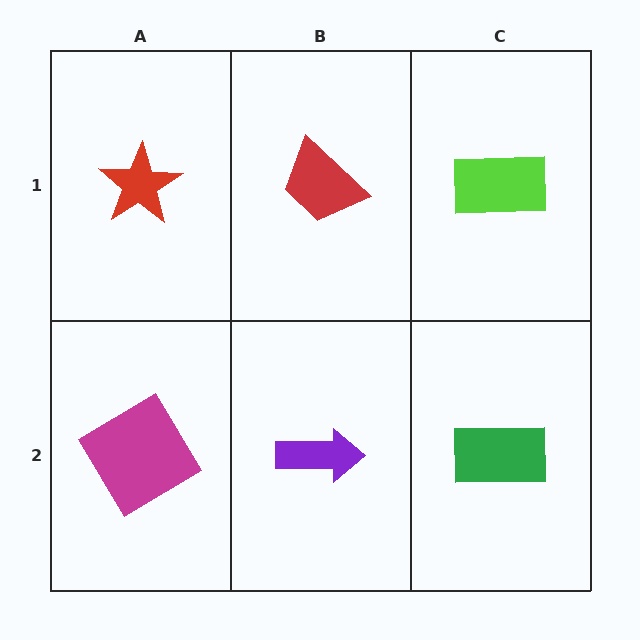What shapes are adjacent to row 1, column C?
A green rectangle (row 2, column C), a red trapezoid (row 1, column B).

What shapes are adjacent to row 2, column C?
A lime rectangle (row 1, column C), a purple arrow (row 2, column B).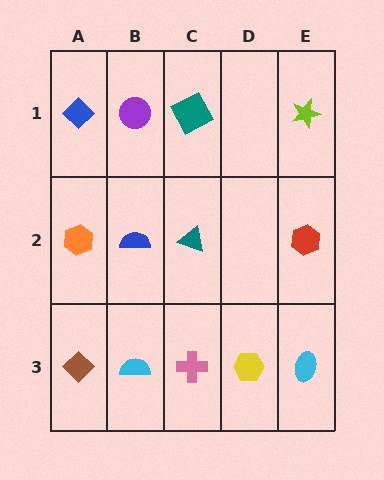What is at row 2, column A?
An orange hexagon.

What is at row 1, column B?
A purple circle.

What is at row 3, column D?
A yellow hexagon.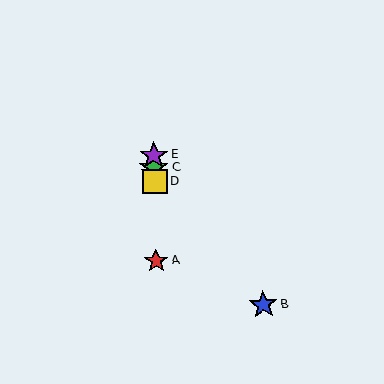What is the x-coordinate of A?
Object A is at x≈156.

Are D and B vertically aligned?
No, D is at x≈155 and B is at x≈263.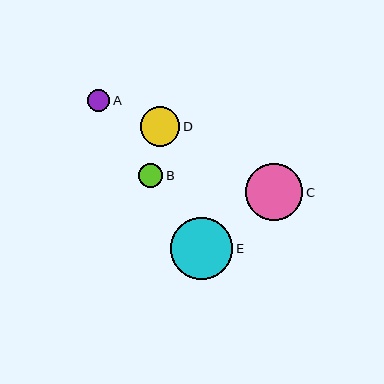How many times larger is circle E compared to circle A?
Circle E is approximately 2.8 times the size of circle A.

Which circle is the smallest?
Circle A is the smallest with a size of approximately 22 pixels.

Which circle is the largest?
Circle E is the largest with a size of approximately 62 pixels.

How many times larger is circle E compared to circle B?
Circle E is approximately 2.5 times the size of circle B.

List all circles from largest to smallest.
From largest to smallest: E, C, D, B, A.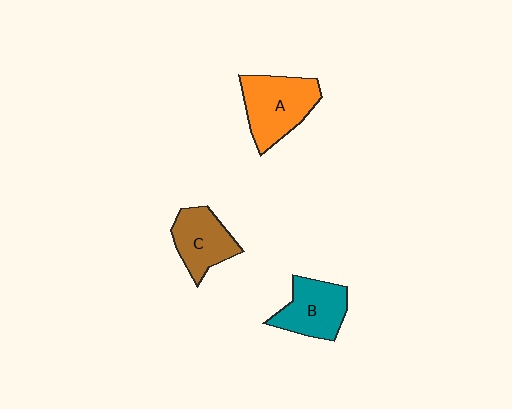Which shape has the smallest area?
Shape C (brown).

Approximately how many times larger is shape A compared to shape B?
Approximately 1.2 times.